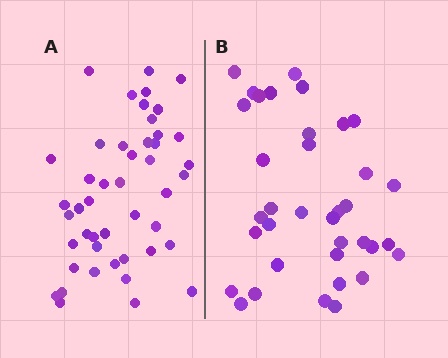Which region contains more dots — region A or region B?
Region A (the left region) has more dots.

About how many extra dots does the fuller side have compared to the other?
Region A has roughly 10 or so more dots than region B.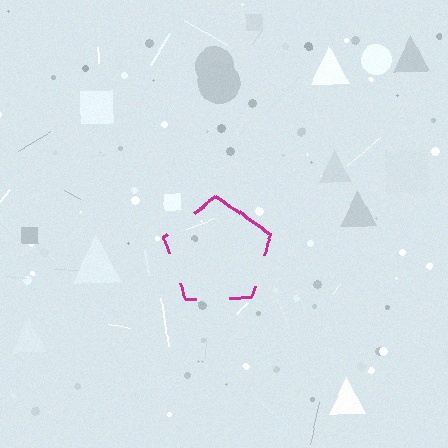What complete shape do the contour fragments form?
The contour fragments form a pentagon.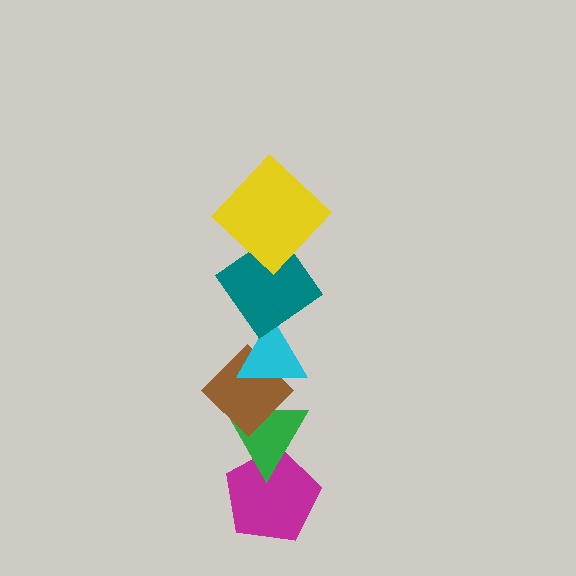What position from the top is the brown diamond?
The brown diamond is 4th from the top.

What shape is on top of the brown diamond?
The cyan triangle is on top of the brown diamond.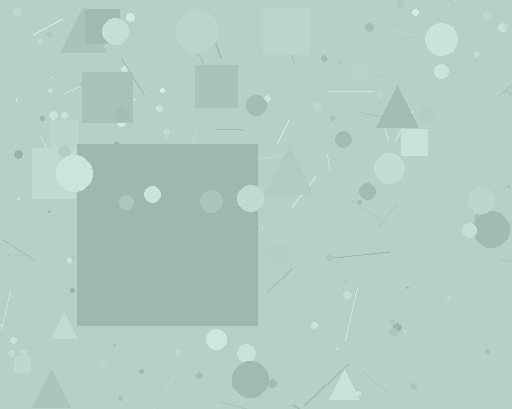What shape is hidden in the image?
A square is hidden in the image.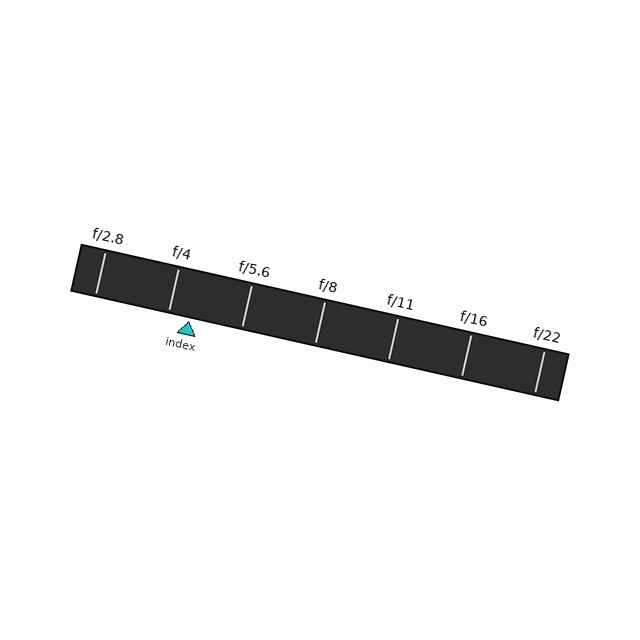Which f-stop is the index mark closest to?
The index mark is closest to f/4.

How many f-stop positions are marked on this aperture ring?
There are 7 f-stop positions marked.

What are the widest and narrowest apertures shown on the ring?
The widest aperture shown is f/2.8 and the narrowest is f/22.